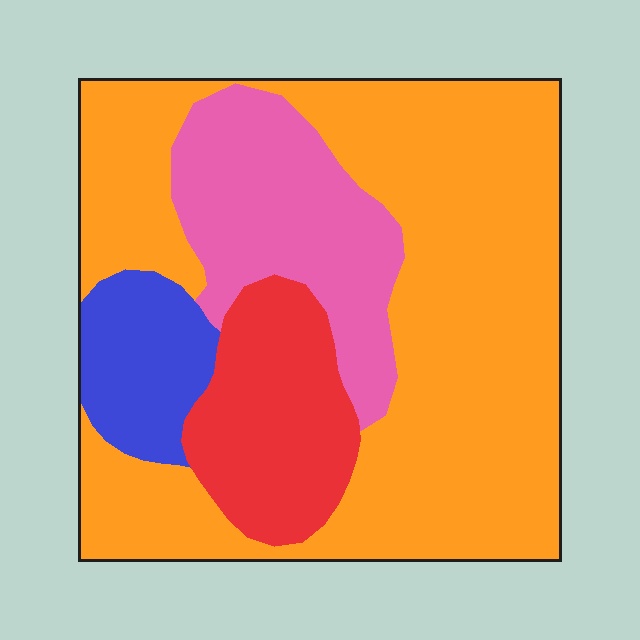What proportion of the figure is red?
Red covers 14% of the figure.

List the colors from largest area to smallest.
From largest to smallest: orange, pink, red, blue.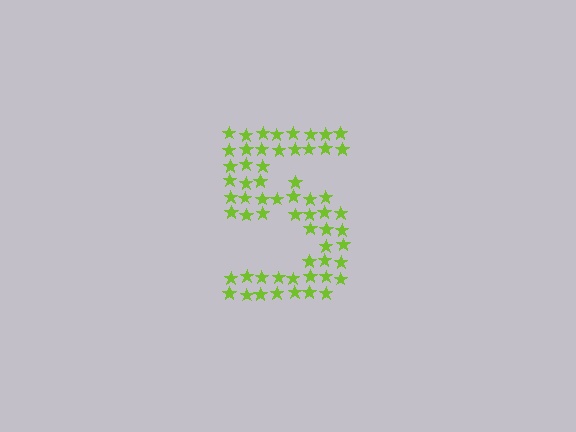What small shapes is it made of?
It is made of small stars.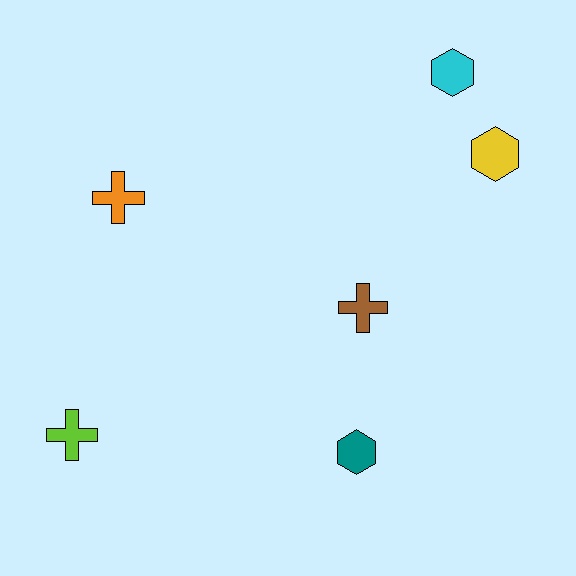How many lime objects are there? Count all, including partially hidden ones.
There is 1 lime object.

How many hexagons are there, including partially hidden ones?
There are 3 hexagons.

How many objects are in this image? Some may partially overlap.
There are 6 objects.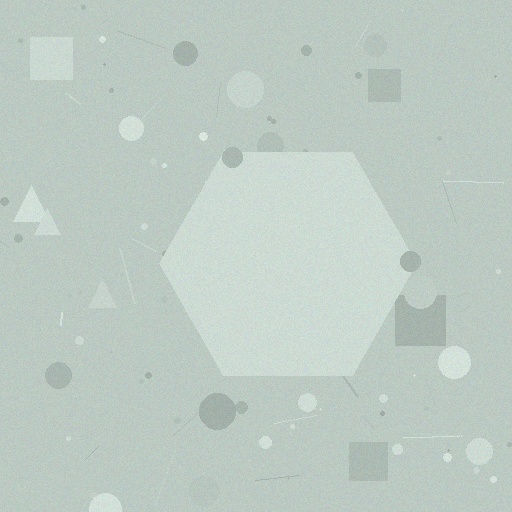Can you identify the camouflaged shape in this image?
The camouflaged shape is a hexagon.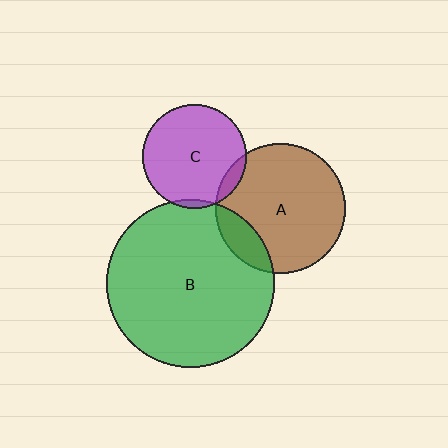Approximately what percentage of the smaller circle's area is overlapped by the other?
Approximately 10%.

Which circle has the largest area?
Circle B (green).